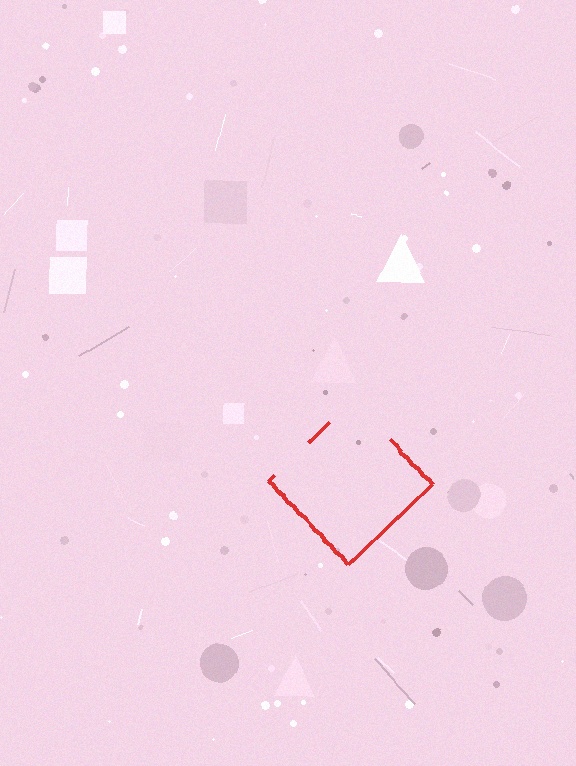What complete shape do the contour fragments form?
The contour fragments form a diamond.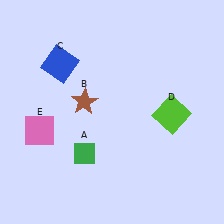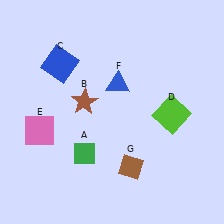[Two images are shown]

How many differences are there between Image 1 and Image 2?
There are 2 differences between the two images.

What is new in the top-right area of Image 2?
A blue triangle (F) was added in the top-right area of Image 2.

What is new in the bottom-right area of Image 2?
A brown diamond (G) was added in the bottom-right area of Image 2.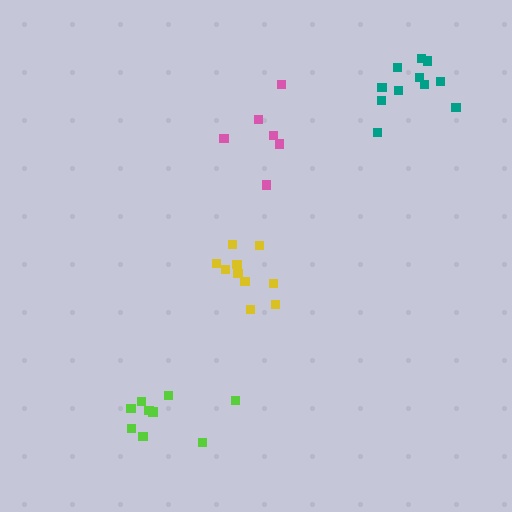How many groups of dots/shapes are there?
There are 4 groups.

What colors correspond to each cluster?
The clusters are colored: lime, pink, teal, yellow.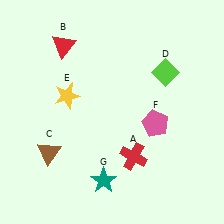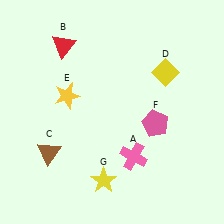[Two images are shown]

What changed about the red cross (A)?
In Image 1, A is red. In Image 2, it changed to pink.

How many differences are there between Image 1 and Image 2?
There are 3 differences between the two images.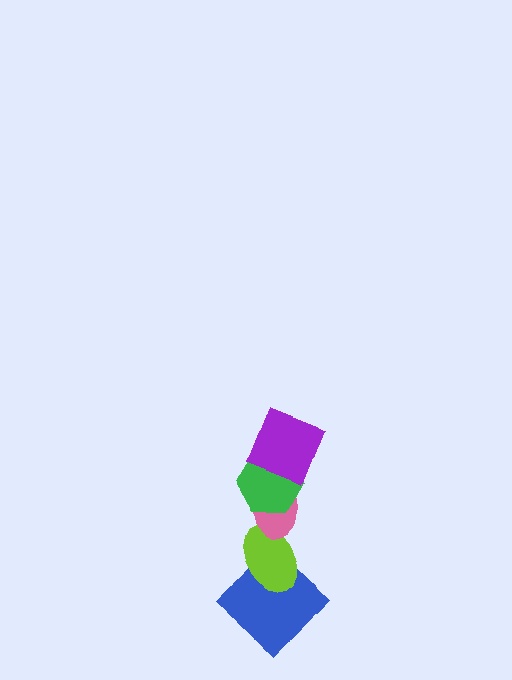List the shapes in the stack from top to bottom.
From top to bottom: the purple square, the green hexagon, the pink ellipse, the lime ellipse, the blue diamond.